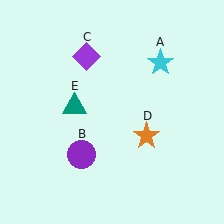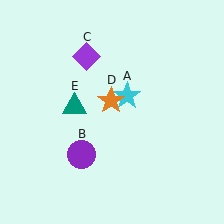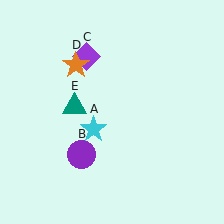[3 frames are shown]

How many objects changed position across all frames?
2 objects changed position: cyan star (object A), orange star (object D).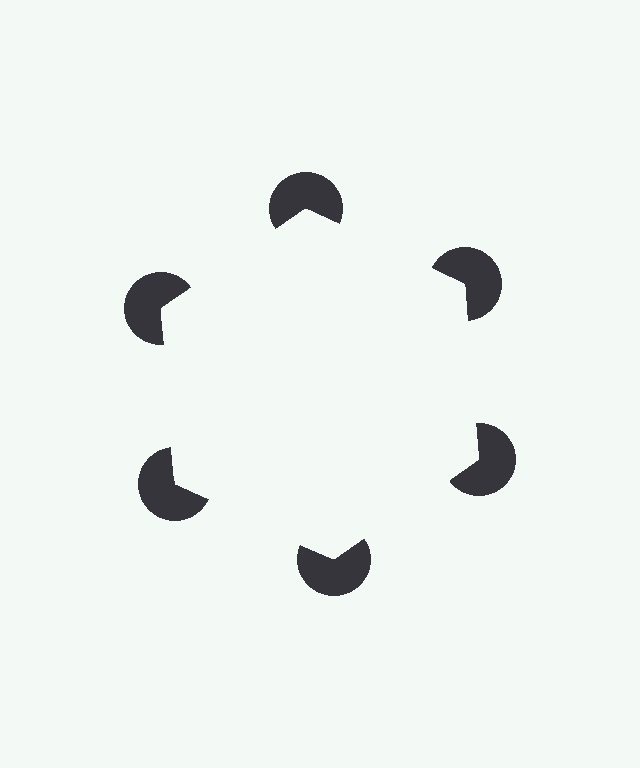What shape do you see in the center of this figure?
An illusory hexagon — its edges are inferred from the aligned wedge cuts in the pac-man discs, not physically drawn.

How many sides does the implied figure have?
6 sides.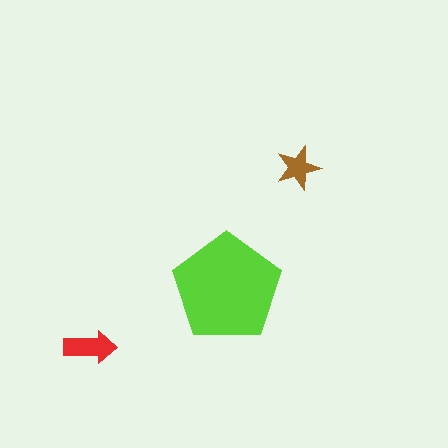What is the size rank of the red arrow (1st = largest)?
2nd.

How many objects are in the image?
There are 3 objects in the image.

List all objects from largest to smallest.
The lime pentagon, the red arrow, the brown star.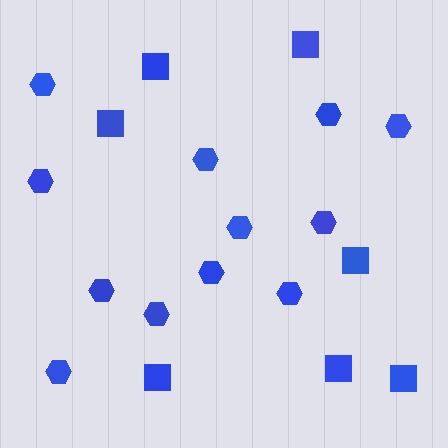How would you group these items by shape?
There are 2 groups: one group of squares (7) and one group of hexagons (12).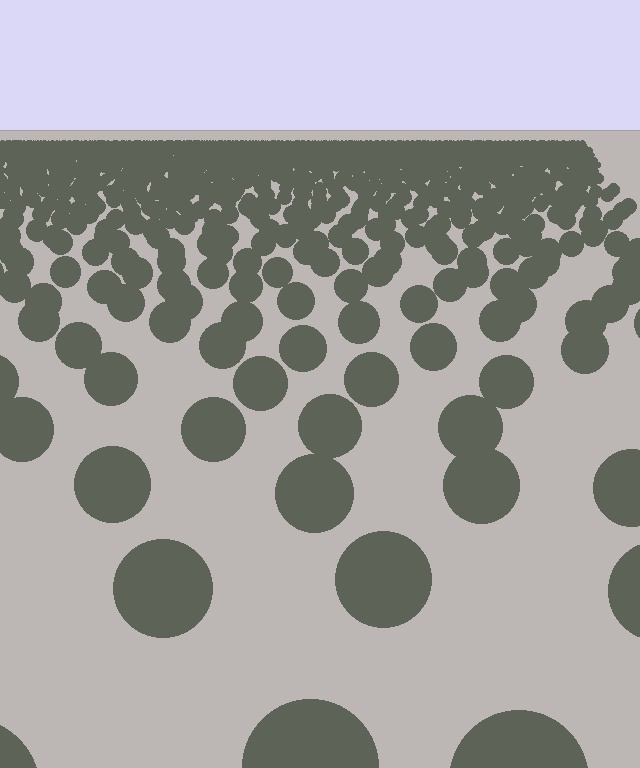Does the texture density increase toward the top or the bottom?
Density increases toward the top.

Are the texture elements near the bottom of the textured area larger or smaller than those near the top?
Larger. Near the bottom, elements are closer to the viewer and appear at a bigger on-screen size.